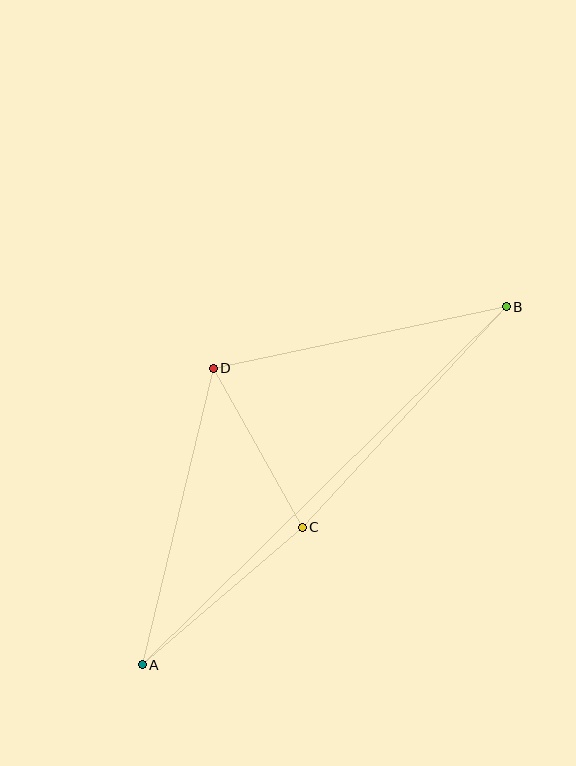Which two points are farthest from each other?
Points A and B are farthest from each other.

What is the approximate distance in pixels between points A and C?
The distance between A and C is approximately 211 pixels.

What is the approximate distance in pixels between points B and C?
The distance between B and C is approximately 300 pixels.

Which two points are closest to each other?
Points C and D are closest to each other.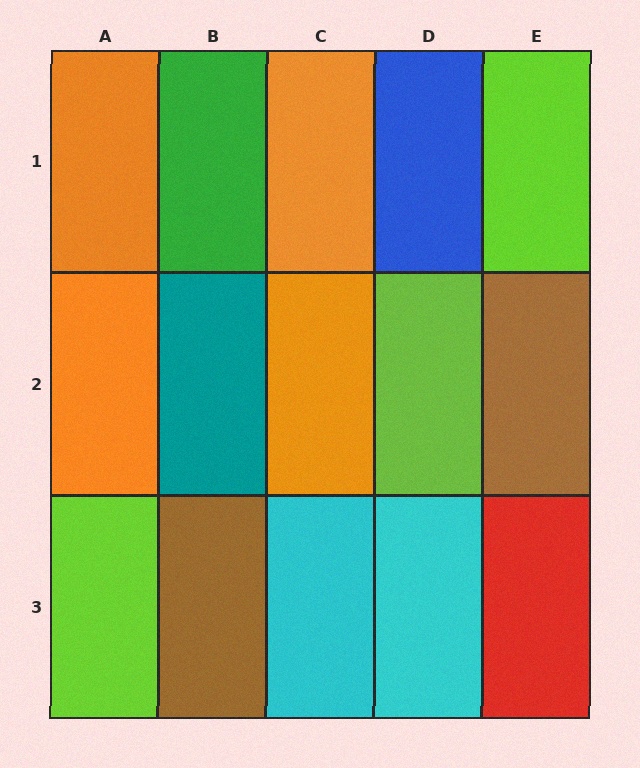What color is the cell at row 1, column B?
Green.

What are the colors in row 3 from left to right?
Lime, brown, cyan, cyan, red.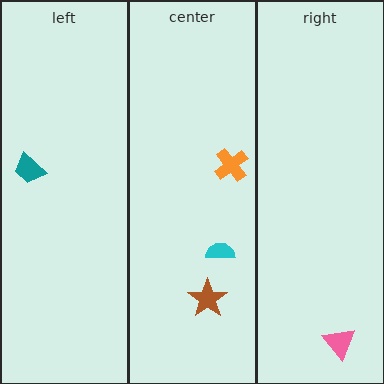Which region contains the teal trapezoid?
The left region.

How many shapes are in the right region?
1.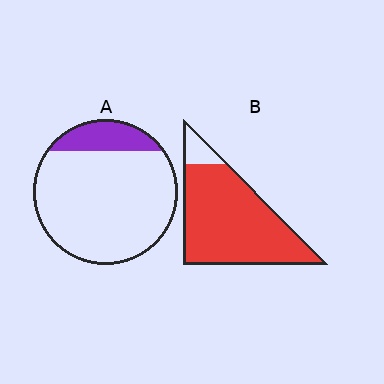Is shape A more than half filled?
No.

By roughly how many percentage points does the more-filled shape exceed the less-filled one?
By roughly 75 percentage points (B over A).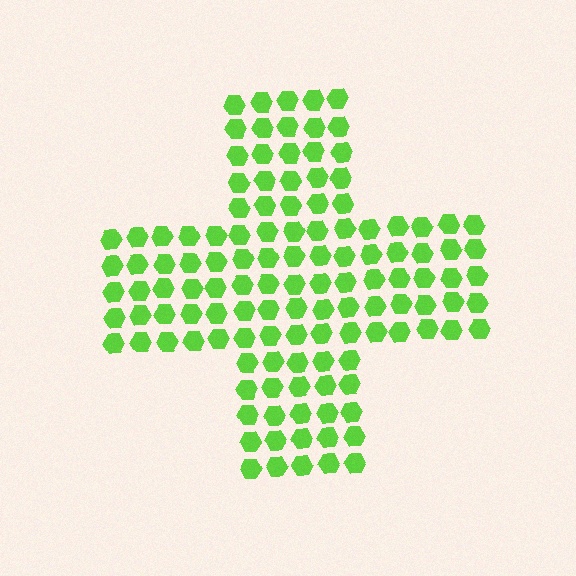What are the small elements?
The small elements are hexagons.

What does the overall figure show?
The overall figure shows a cross.